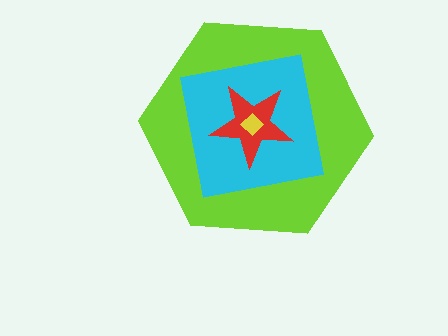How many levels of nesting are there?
4.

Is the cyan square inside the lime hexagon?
Yes.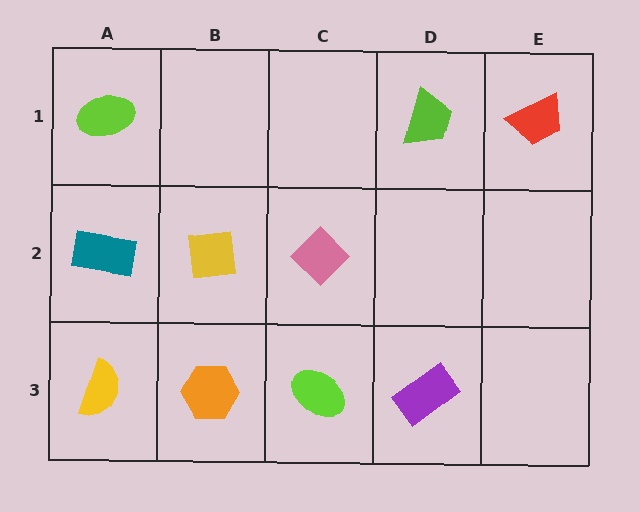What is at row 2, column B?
A yellow square.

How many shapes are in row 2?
3 shapes.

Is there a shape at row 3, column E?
No, that cell is empty.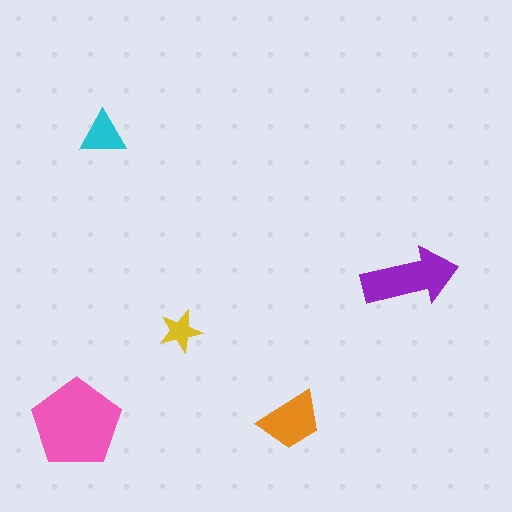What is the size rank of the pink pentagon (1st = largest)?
1st.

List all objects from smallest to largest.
The yellow star, the cyan triangle, the orange trapezoid, the purple arrow, the pink pentagon.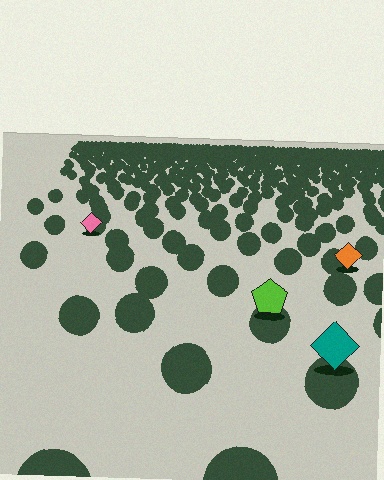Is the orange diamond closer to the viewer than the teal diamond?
No. The teal diamond is closer — you can tell from the texture gradient: the ground texture is coarser near it.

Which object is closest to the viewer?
The teal diamond is closest. The texture marks near it are larger and more spread out.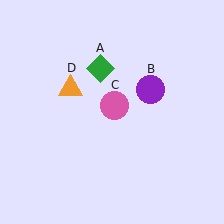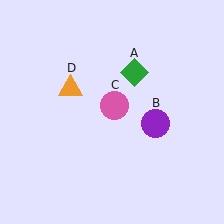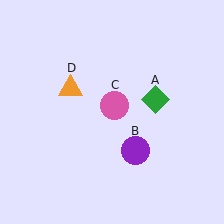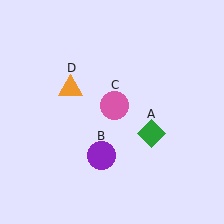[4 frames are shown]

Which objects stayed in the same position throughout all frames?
Pink circle (object C) and orange triangle (object D) remained stationary.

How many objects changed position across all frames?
2 objects changed position: green diamond (object A), purple circle (object B).